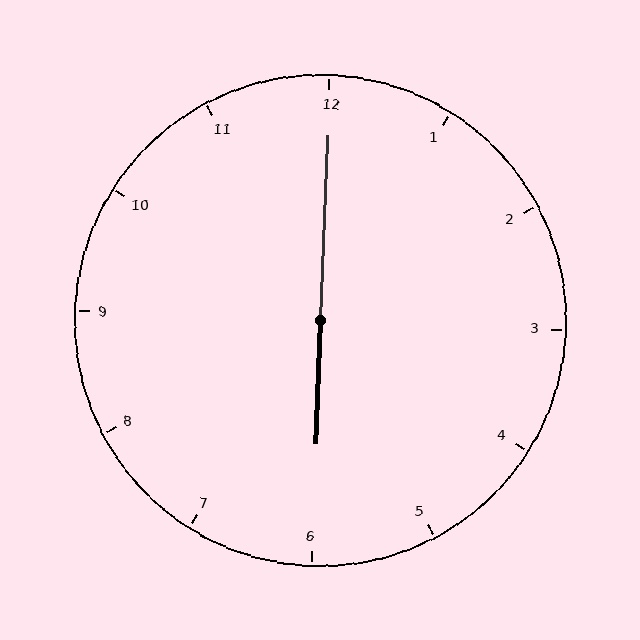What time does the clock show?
6:00.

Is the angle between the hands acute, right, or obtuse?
It is obtuse.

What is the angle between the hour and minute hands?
Approximately 180 degrees.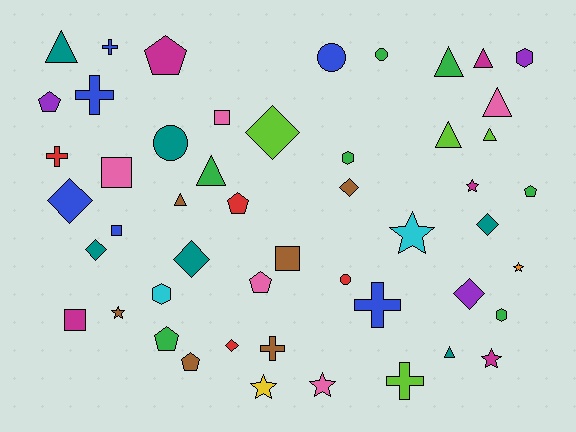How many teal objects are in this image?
There are 6 teal objects.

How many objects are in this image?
There are 50 objects.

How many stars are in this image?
There are 7 stars.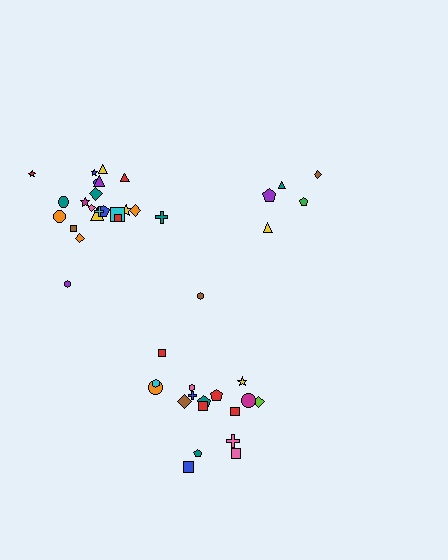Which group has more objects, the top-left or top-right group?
The top-left group.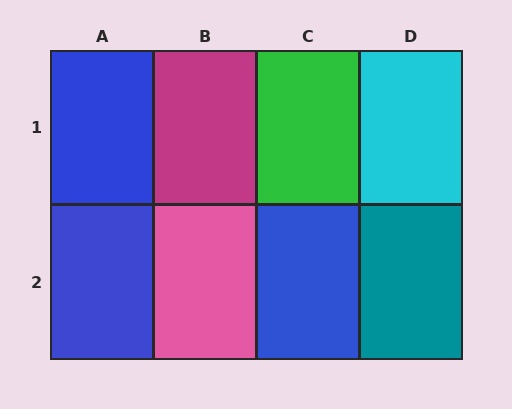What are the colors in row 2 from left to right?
Blue, pink, blue, teal.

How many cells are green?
1 cell is green.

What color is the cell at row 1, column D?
Cyan.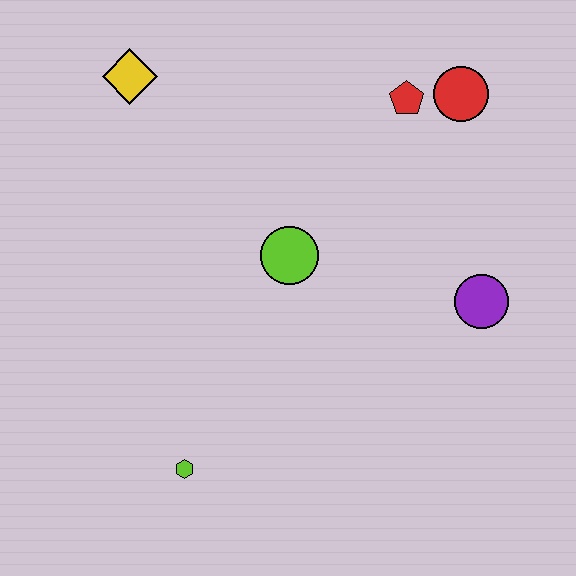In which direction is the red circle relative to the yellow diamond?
The red circle is to the right of the yellow diamond.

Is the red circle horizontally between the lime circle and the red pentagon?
No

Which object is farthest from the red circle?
The lime hexagon is farthest from the red circle.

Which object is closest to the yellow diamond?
The lime circle is closest to the yellow diamond.